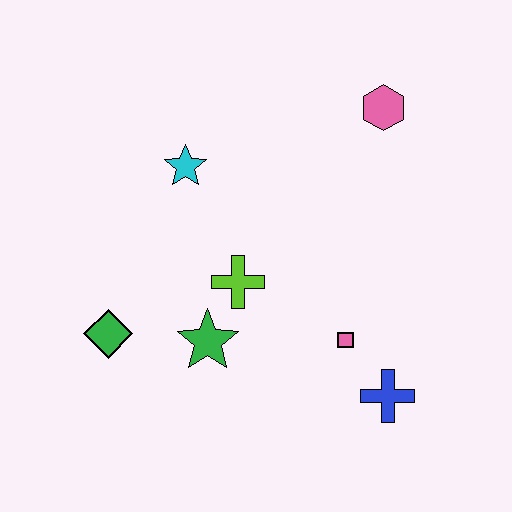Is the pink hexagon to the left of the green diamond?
No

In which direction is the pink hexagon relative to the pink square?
The pink hexagon is above the pink square.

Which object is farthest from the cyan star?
The blue cross is farthest from the cyan star.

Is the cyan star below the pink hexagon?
Yes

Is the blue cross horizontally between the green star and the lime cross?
No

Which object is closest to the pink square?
The blue cross is closest to the pink square.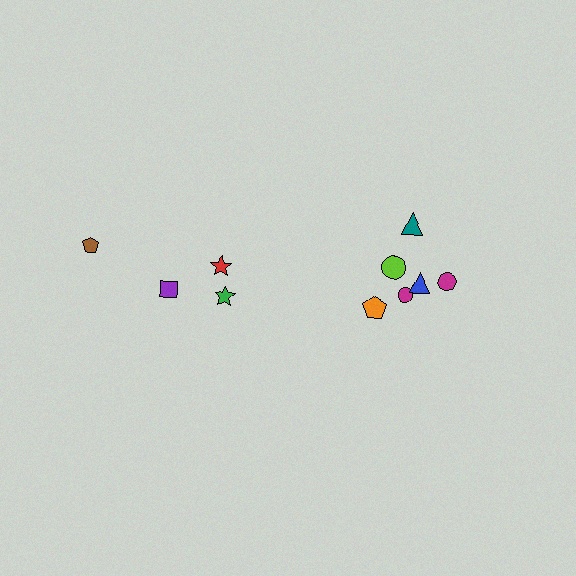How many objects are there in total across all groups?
There are 10 objects.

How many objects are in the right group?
There are 6 objects.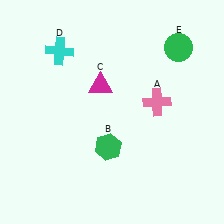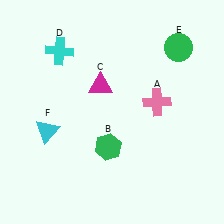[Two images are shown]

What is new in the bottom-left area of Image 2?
A cyan triangle (F) was added in the bottom-left area of Image 2.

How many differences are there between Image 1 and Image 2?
There is 1 difference between the two images.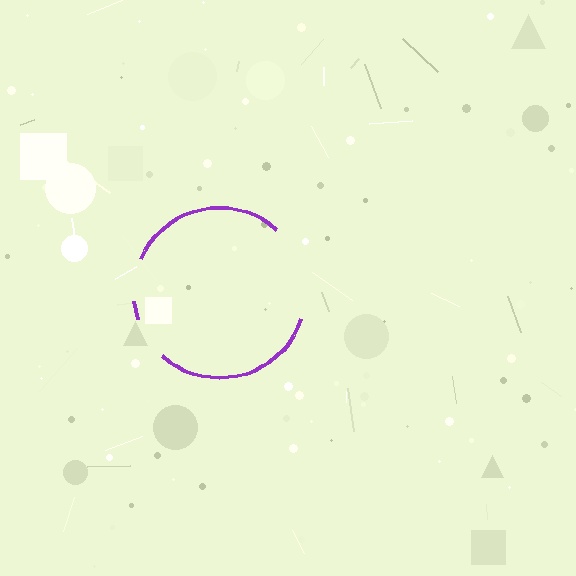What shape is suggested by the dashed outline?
The dashed outline suggests a circle.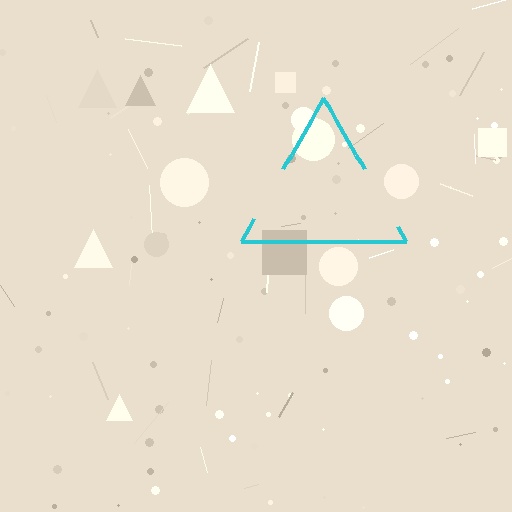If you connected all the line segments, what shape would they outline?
They would outline a triangle.